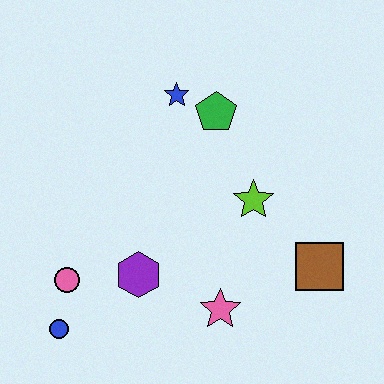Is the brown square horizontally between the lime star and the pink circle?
No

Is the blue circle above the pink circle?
No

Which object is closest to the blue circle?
The pink circle is closest to the blue circle.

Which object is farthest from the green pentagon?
The blue circle is farthest from the green pentagon.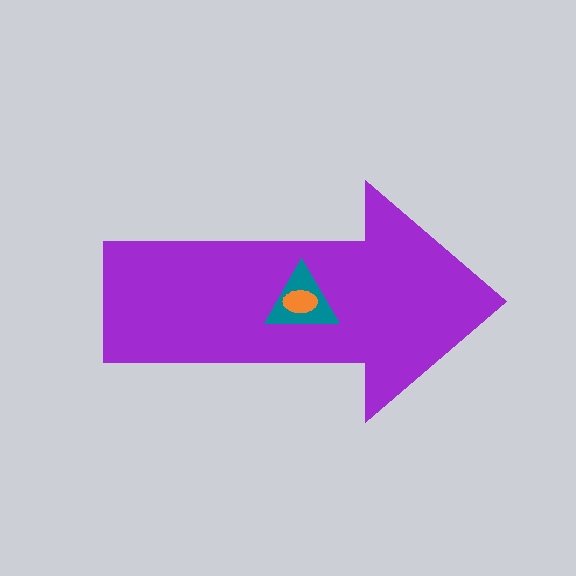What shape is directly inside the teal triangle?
The orange ellipse.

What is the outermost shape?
The purple arrow.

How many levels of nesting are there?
3.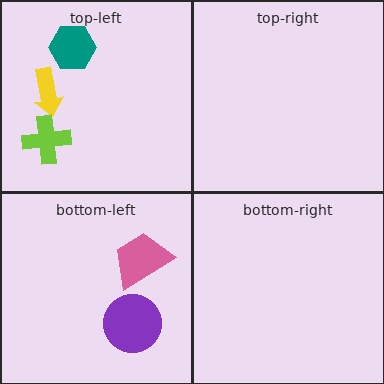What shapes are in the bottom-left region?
The pink trapezoid, the purple circle.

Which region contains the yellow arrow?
The top-left region.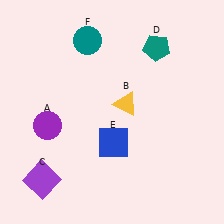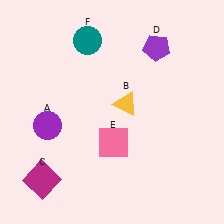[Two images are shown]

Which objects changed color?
C changed from purple to magenta. D changed from teal to purple. E changed from blue to pink.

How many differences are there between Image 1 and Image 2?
There are 3 differences between the two images.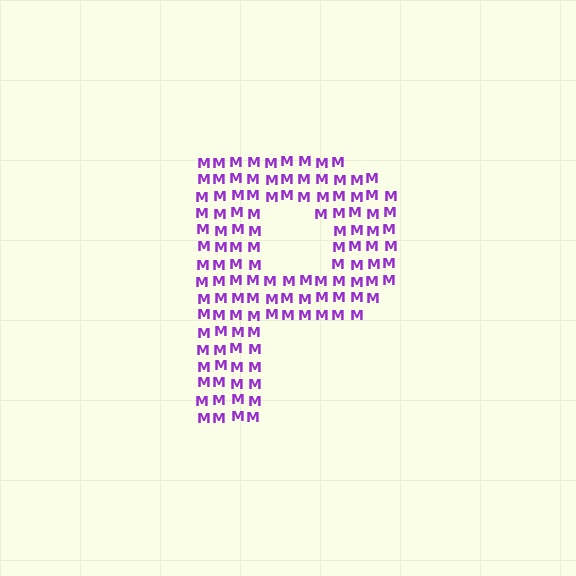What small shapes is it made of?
It is made of small letter M's.